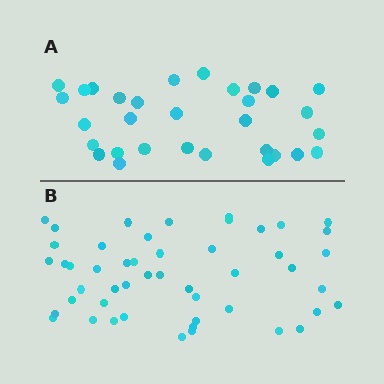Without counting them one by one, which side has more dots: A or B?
Region B (the bottom region) has more dots.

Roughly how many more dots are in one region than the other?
Region B has approximately 20 more dots than region A.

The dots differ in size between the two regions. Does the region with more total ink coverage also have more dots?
No. Region A has more total ink coverage because its dots are larger, but region B actually contains more individual dots. Total area can be misleading — the number of items is what matters here.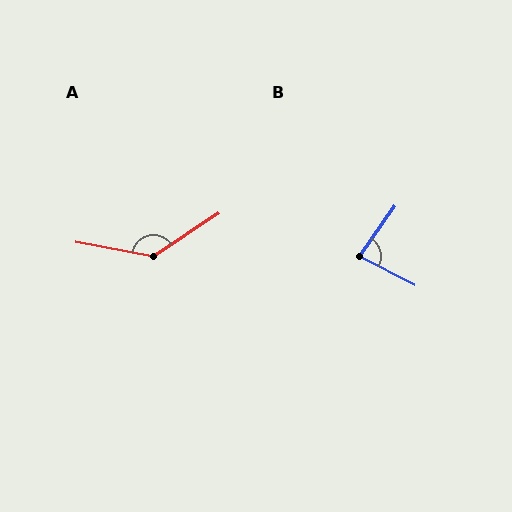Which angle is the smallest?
B, at approximately 82 degrees.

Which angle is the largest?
A, at approximately 136 degrees.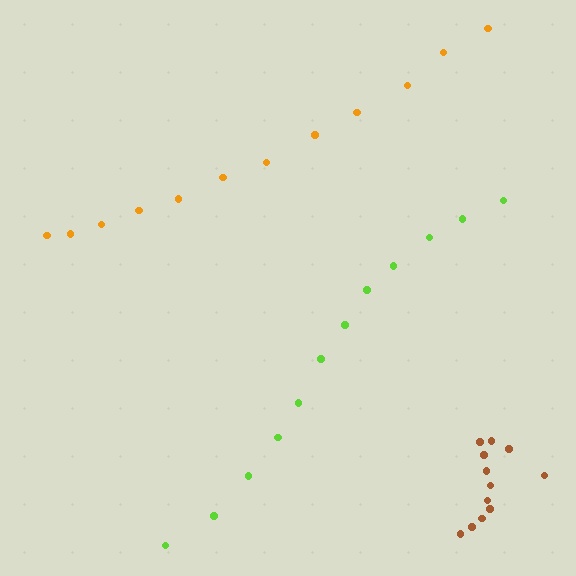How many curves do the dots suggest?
There are 3 distinct paths.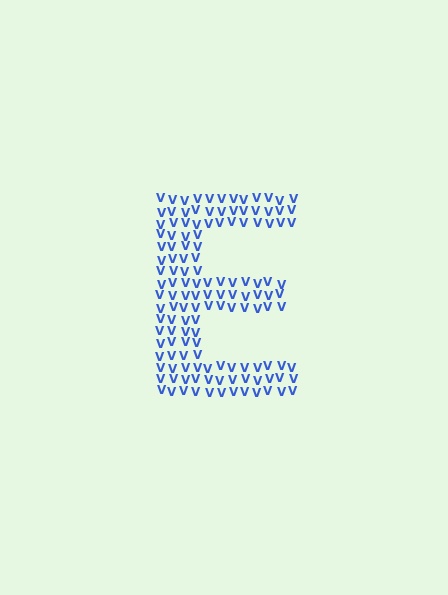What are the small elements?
The small elements are letter V's.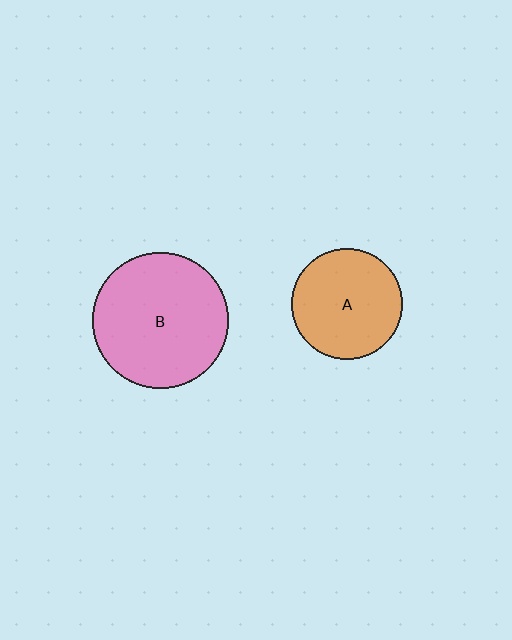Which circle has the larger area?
Circle B (pink).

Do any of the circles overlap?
No, none of the circles overlap.